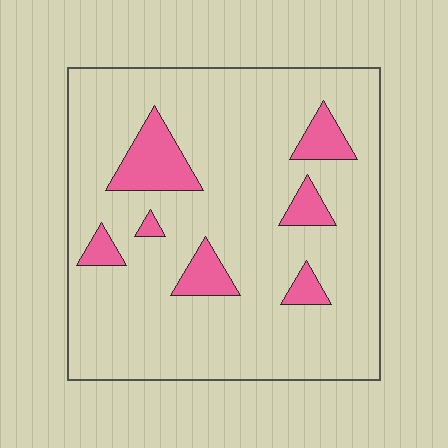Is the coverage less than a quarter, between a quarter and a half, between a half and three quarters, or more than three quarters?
Less than a quarter.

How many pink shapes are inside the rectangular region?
7.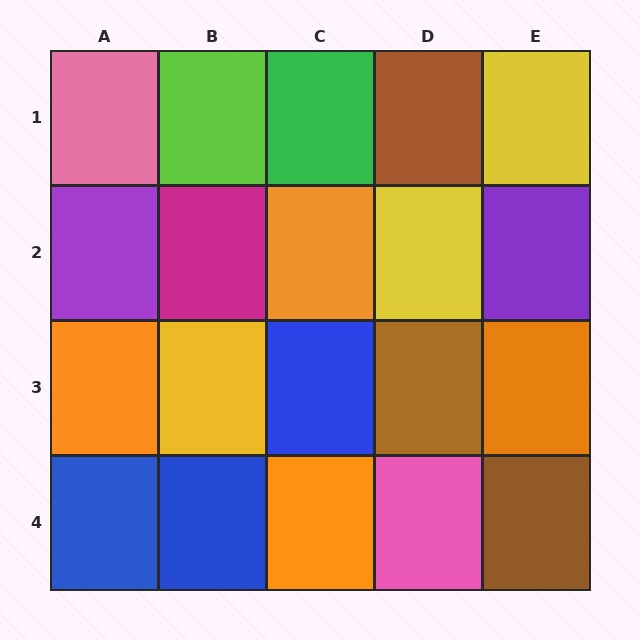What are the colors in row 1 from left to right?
Pink, lime, green, brown, yellow.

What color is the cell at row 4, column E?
Brown.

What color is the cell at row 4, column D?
Pink.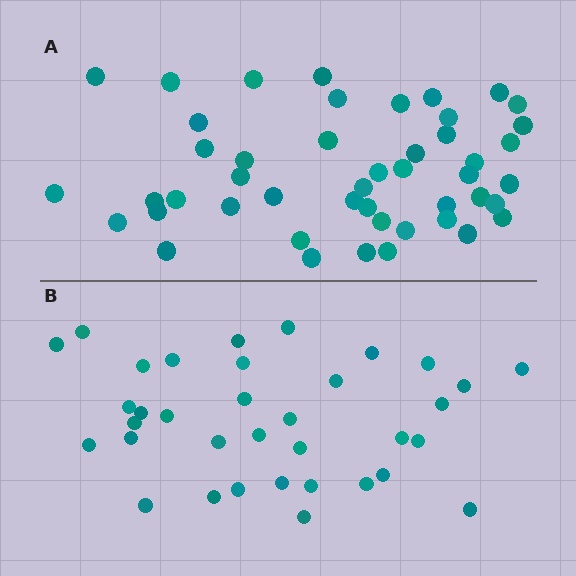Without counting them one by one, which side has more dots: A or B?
Region A (the top region) has more dots.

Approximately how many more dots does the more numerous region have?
Region A has roughly 12 or so more dots than region B.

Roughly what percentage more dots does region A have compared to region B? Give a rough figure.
About 35% more.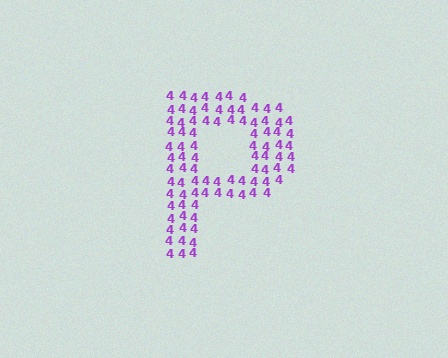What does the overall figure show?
The overall figure shows the letter P.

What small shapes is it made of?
It is made of small digit 4's.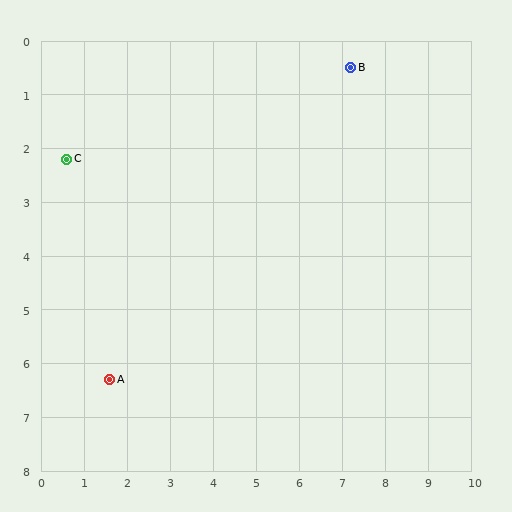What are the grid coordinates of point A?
Point A is at approximately (1.6, 6.3).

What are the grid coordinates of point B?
Point B is at approximately (7.2, 0.5).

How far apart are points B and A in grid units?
Points B and A are about 8.1 grid units apart.